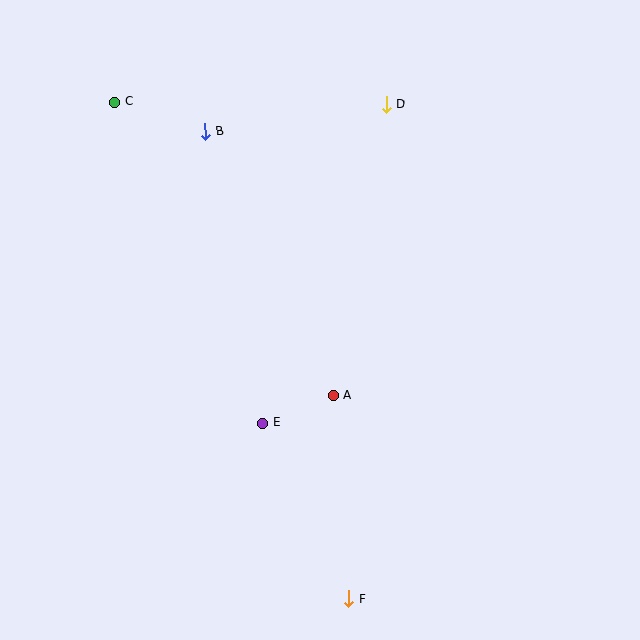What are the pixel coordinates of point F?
Point F is at (349, 599).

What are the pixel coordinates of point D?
Point D is at (386, 104).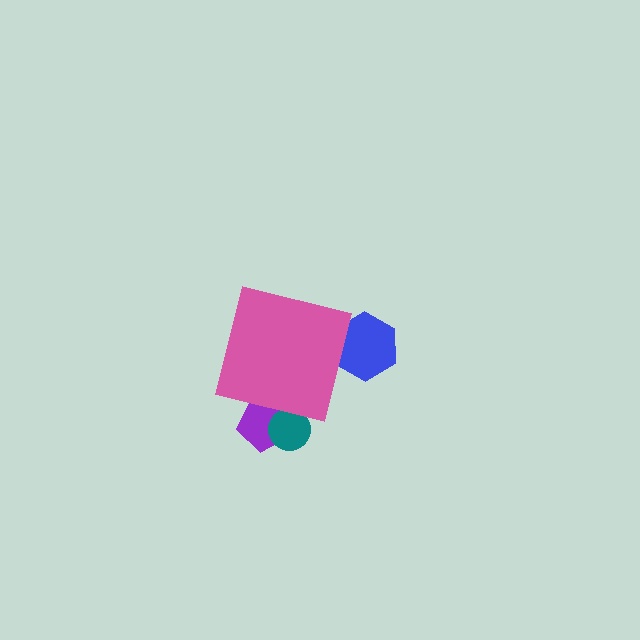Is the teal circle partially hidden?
Yes, the teal circle is partially hidden behind the pink square.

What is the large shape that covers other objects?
A pink square.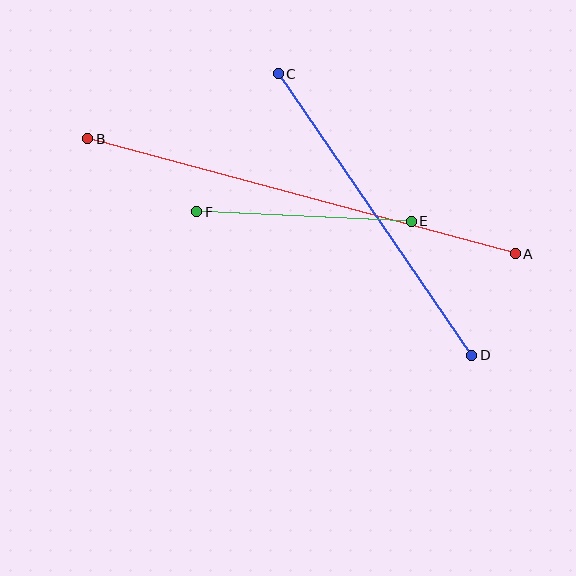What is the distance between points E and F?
The distance is approximately 215 pixels.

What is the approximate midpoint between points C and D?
The midpoint is at approximately (375, 214) pixels.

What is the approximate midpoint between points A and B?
The midpoint is at approximately (302, 196) pixels.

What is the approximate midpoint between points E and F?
The midpoint is at approximately (304, 217) pixels.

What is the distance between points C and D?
The distance is approximately 341 pixels.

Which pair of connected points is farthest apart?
Points A and B are farthest apart.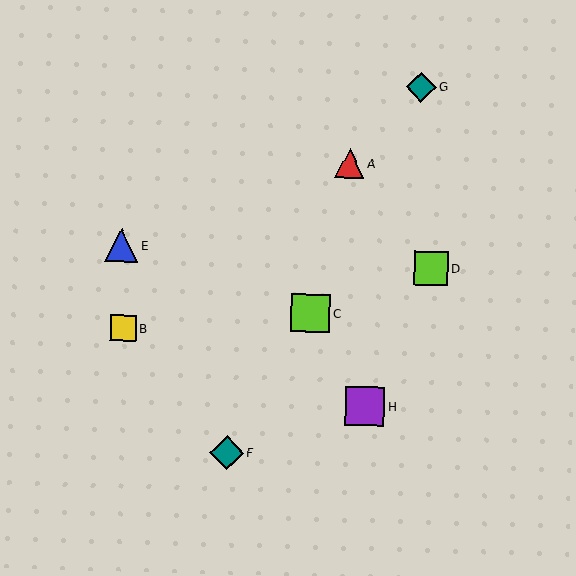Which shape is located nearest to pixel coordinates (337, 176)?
The red triangle (labeled A) at (349, 163) is nearest to that location.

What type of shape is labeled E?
Shape E is a blue triangle.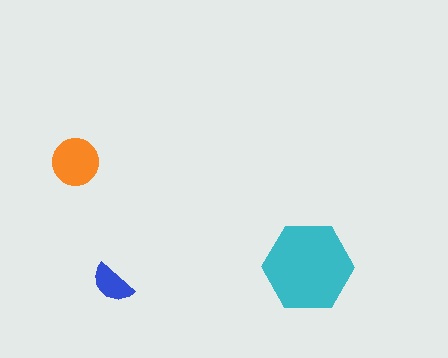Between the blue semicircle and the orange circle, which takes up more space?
The orange circle.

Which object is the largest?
The cyan hexagon.